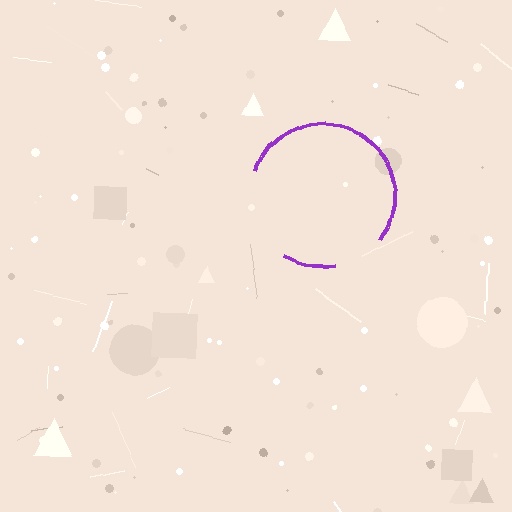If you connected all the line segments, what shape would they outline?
They would outline a circle.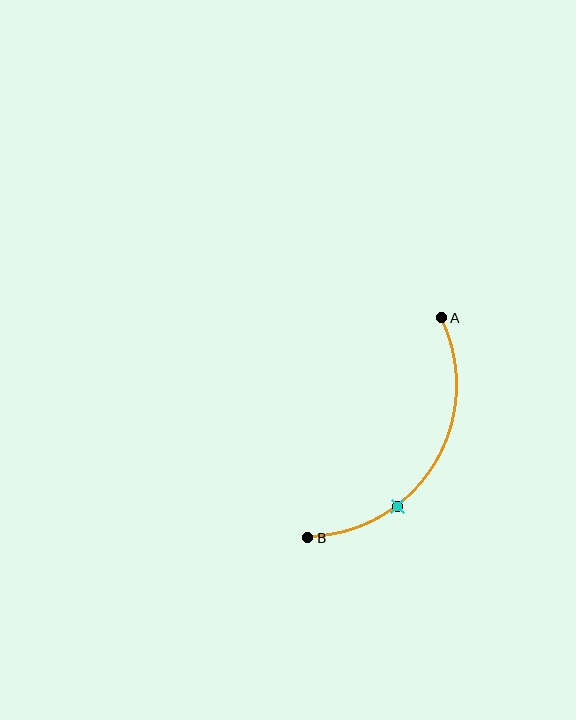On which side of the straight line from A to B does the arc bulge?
The arc bulges to the right of the straight line connecting A and B.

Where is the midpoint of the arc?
The arc midpoint is the point on the curve farthest from the straight line joining A and B. It sits to the right of that line.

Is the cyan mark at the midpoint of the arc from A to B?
No. The cyan mark lies on the arc but is closer to endpoint B. The arc midpoint would be at the point on the curve equidistant along the arc from both A and B.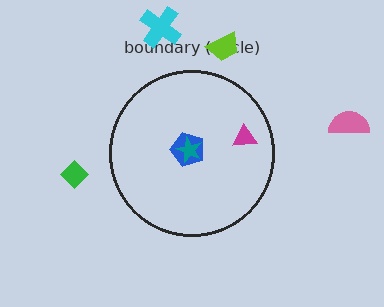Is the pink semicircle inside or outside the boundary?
Outside.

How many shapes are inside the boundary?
3 inside, 4 outside.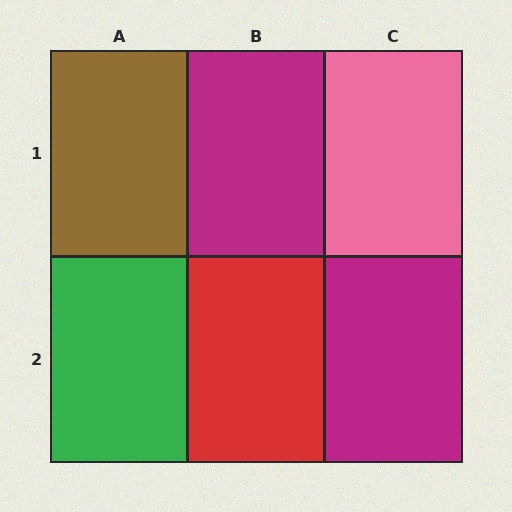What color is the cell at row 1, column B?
Magenta.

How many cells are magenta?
2 cells are magenta.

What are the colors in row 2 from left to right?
Green, red, magenta.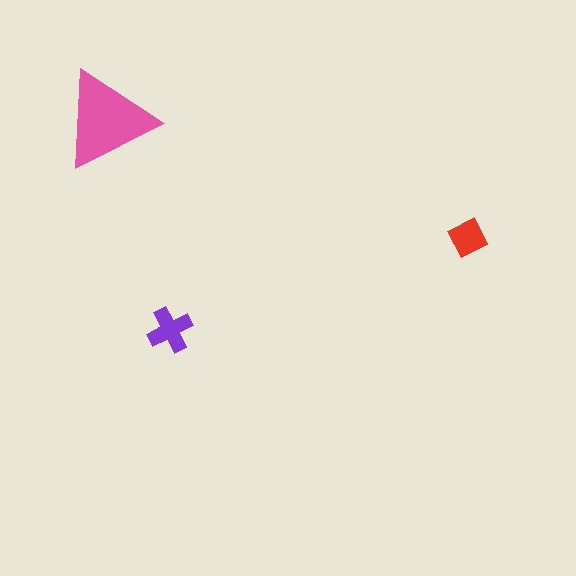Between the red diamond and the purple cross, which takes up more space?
The purple cross.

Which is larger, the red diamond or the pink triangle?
The pink triangle.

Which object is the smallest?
The red diamond.